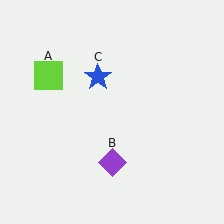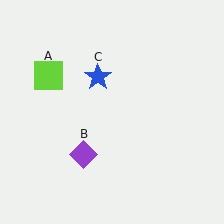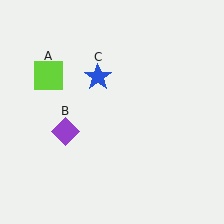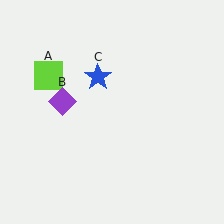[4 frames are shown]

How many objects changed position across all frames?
1 object changed position: purple diamond (object B).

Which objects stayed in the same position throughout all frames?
Lime square (object A) and blue star (object C) remained stationary.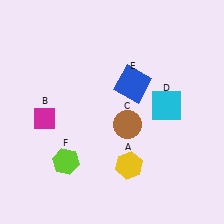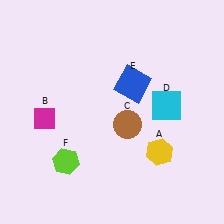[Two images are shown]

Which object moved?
The yellow hexagon (A) moved right.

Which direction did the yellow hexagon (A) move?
The yellow hexagon (A) moved right.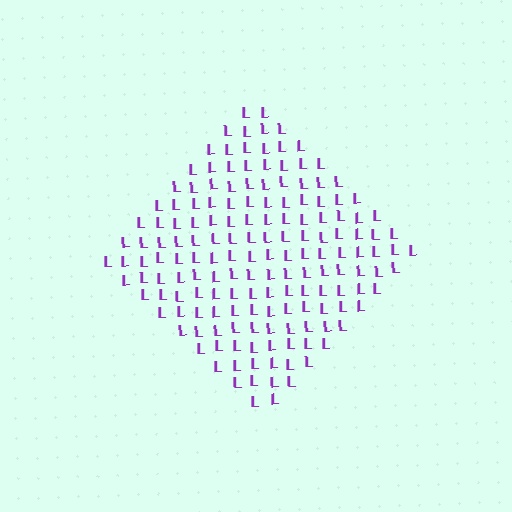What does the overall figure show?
The overall figure shows a diamond.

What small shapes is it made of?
It is made of small letter L's.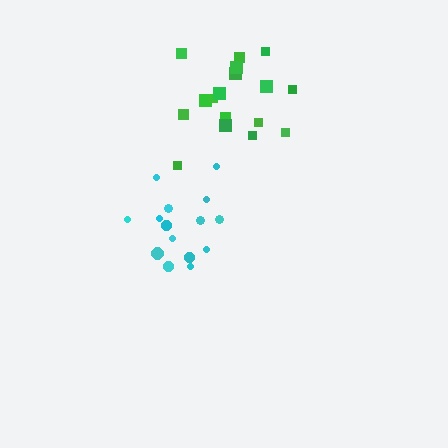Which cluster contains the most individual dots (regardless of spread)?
Green (17).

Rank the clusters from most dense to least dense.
cyan, green.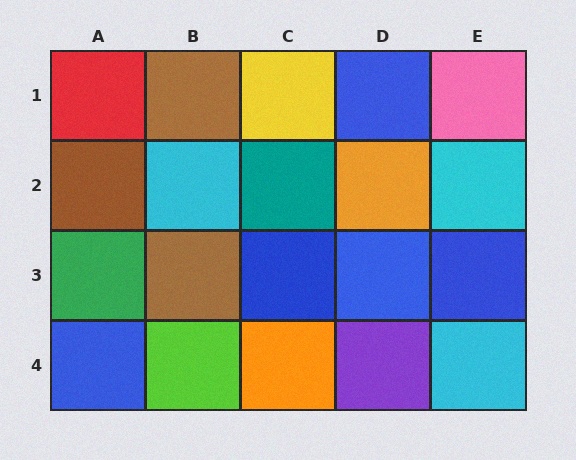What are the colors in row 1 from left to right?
Red, brown, yellow, blue, pink.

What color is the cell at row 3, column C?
Blue.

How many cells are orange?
2 cells are orange.